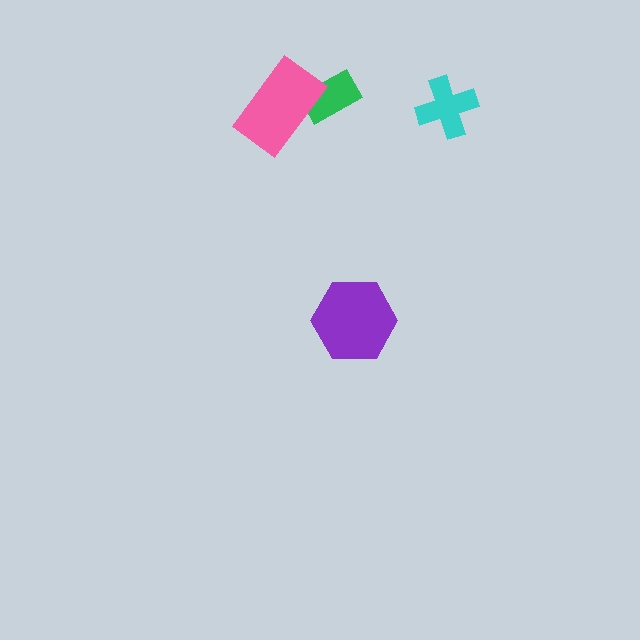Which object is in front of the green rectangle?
The pink rectangle is in front of the green rectangle.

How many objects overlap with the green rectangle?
1 object overlaps with the green rectangle.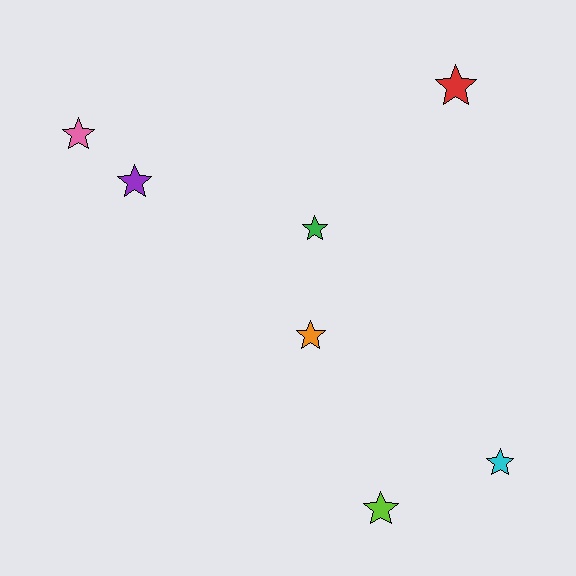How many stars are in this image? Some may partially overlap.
There are 7 stars.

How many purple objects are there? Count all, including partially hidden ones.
There is 1 purple object.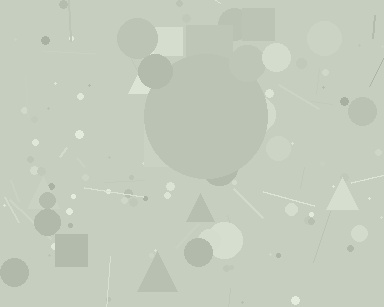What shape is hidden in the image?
A circle is hidden in the image.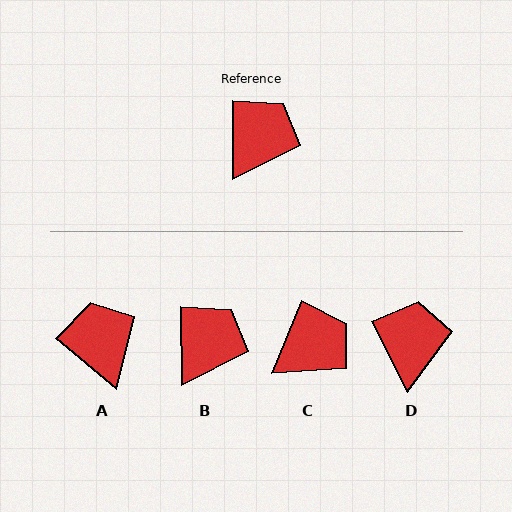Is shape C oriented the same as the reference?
No, it is off by about 23 degrees.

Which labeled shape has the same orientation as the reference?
B.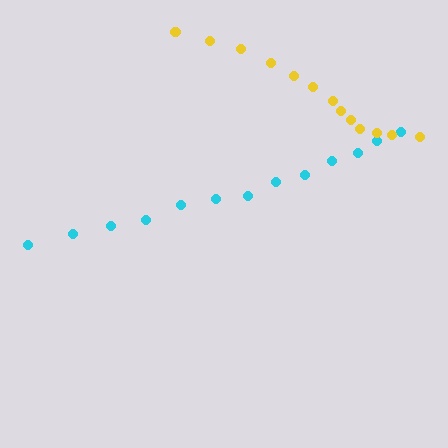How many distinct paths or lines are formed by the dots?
There are 2 distinct paths.